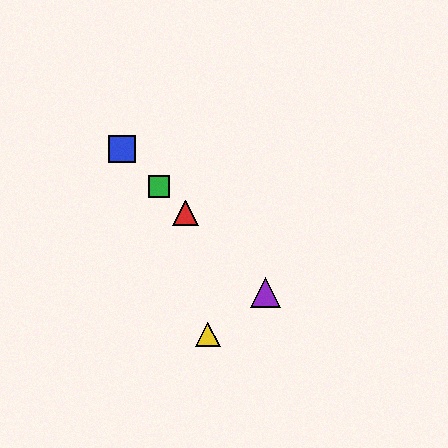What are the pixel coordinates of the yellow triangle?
The yellow triangle is at (208, 334).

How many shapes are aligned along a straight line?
4 shapes (the red triangle, the blue square, the green square, the purple triangle) are aligned along a straight line.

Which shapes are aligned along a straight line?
The red triangle, the blue square, the green square, the purple triangle are aligned along a straight line.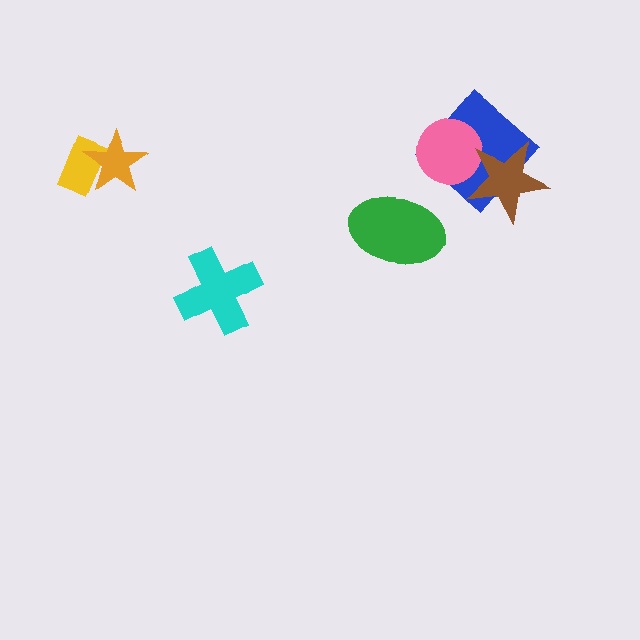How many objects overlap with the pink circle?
2 objects overlap with the pink circle.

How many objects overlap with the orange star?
1 object overlaps with the orange star.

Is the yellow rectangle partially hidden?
Yes, it is partially covered by another shape.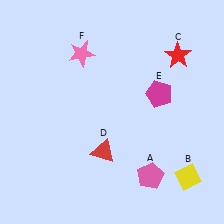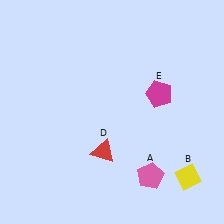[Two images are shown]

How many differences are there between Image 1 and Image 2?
There are 2 differences between the two images.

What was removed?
The red star (C), the pink star (F) were removed in Image 2.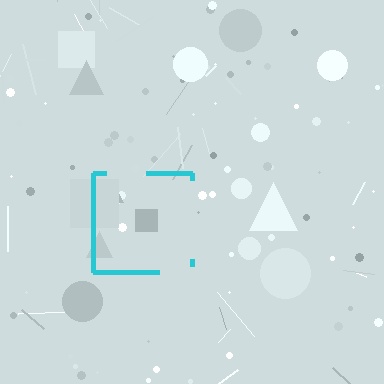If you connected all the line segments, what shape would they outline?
They would outline a square.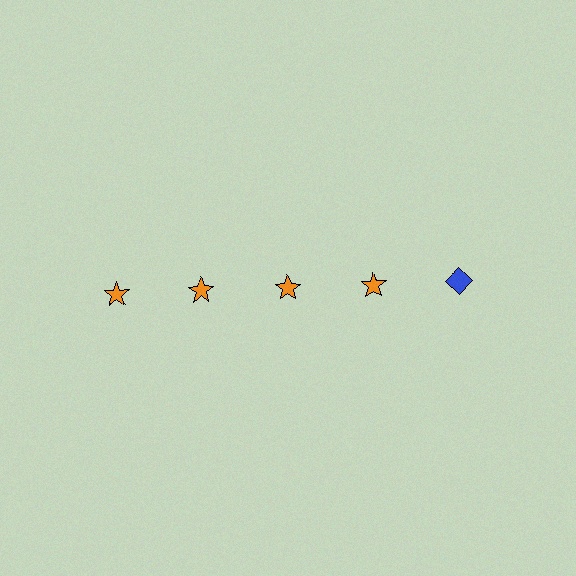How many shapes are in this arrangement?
There are 5 shapes arranged in a grid pattern.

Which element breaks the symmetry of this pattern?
The blue diamond in the top row, rightmost column breaks the symmetry. All other shapes are orange stars.